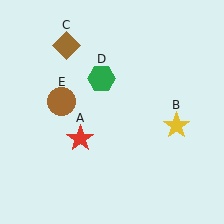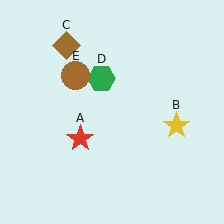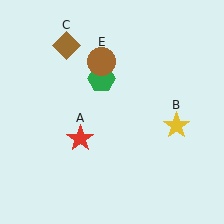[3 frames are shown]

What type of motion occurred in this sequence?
The brown circle (object E) rotated clockwise around the center of the scene.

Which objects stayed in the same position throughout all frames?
Red star (object A) and yellow star (object B) and brown diamond (object C) and green hexagon (object D) remained stationary.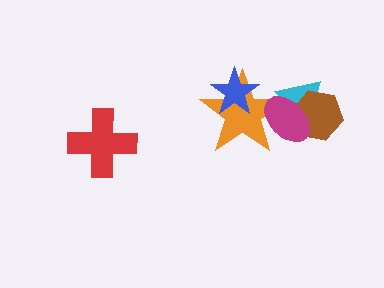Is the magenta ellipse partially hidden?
No, no other shape covers it.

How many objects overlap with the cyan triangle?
3 objects overlap with the cyan triangle.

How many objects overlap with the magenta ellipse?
3 objects overlap with the magenta ellipse.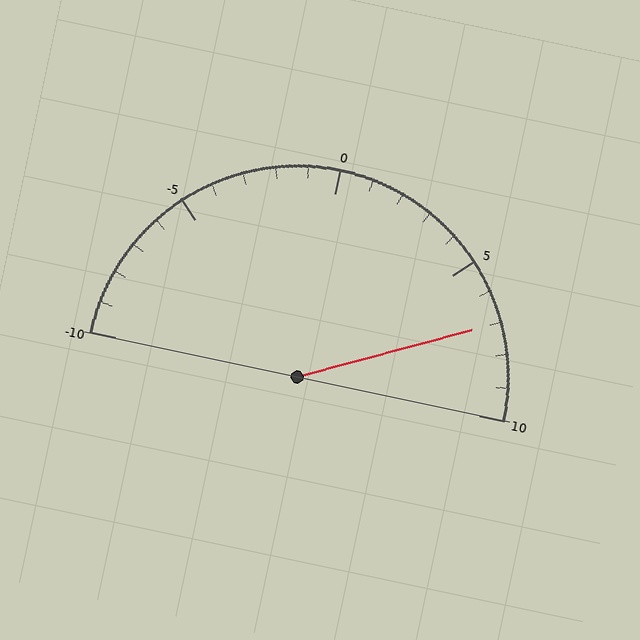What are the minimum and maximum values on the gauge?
The gauge ranges from -10 to 10.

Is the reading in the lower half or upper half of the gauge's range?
The reading is in the upper half of the range (-10 to 10).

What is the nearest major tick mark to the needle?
The nearest major tick mark is 5.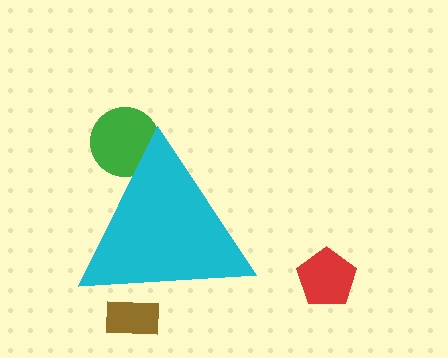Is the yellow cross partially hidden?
Yes, the yellow cross is partially hidden behind the cyan triangle.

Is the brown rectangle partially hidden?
Yes, the brown rectangle is partially hidden behind the cyan triangle.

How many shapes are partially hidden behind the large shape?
3 shapes are partially hidden.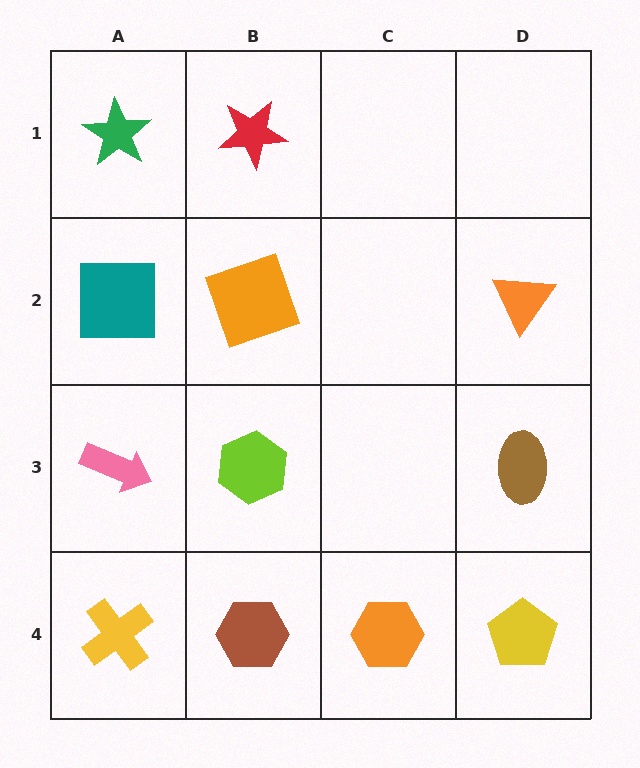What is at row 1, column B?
A red star.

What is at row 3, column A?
A pink arrow.